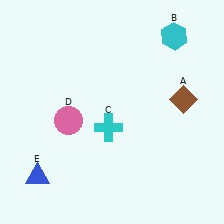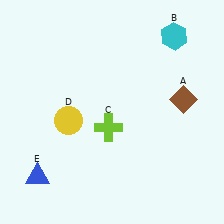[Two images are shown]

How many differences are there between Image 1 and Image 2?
There are 2 differences between the two images.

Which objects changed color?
C changed from cyan to lime. D changed from pink to yellow.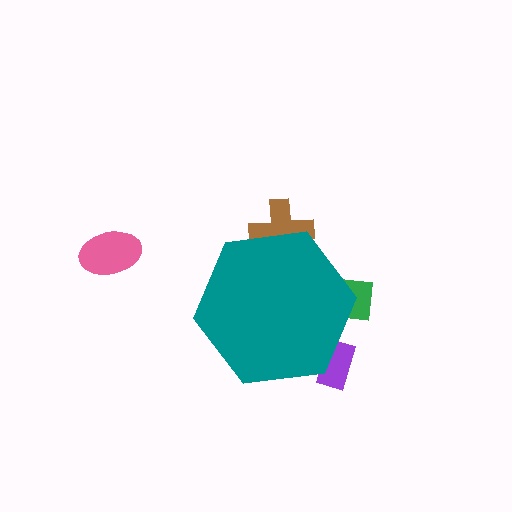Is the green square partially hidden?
Yes, the green square is partially hidden behind the teal hexagon.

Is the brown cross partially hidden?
Yes, the brown cross is partially hidden behind the teal hexagon.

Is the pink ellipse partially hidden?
No, the pink ellipse is fully visible.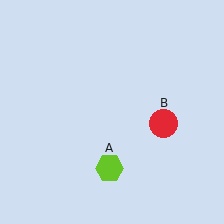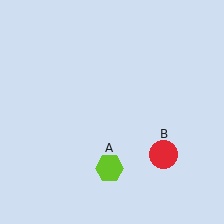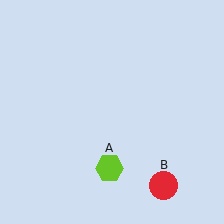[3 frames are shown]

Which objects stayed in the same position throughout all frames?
Lime hexagon (object A) remained stationary.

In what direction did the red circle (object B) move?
The red circle (object B) moved down.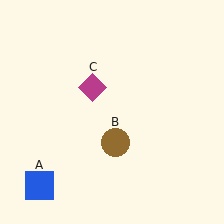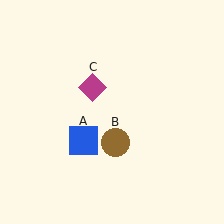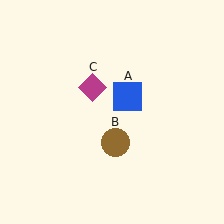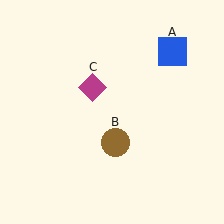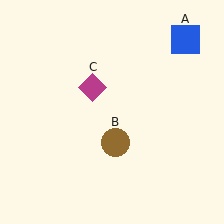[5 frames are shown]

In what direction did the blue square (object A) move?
The blue square (object A) moved up and to the right.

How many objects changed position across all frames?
1 object changed position: blue square (object A).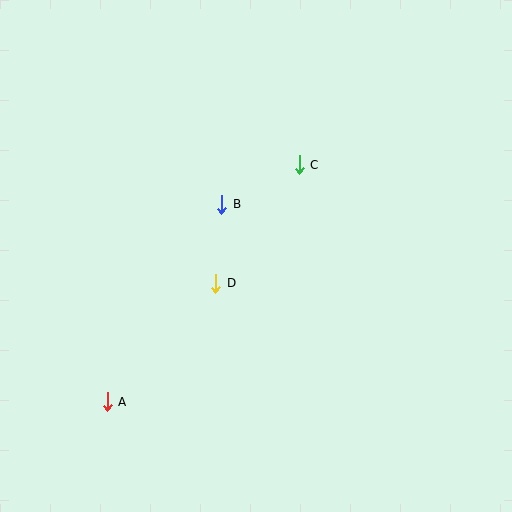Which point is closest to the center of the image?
Point D at (216, 283) is closest to the center.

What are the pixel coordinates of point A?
Point A is at (107, 402).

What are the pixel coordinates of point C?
Point C is at (299, 165).